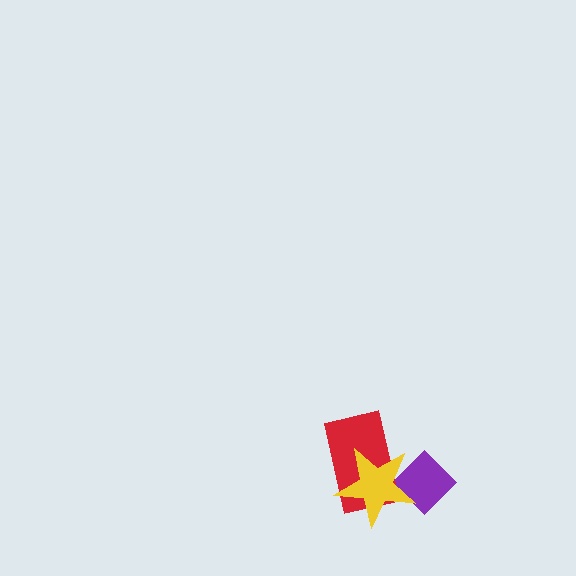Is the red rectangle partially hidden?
Yes, it is partially covered by another shape.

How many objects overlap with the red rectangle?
2 objects overlap with the red rectangle.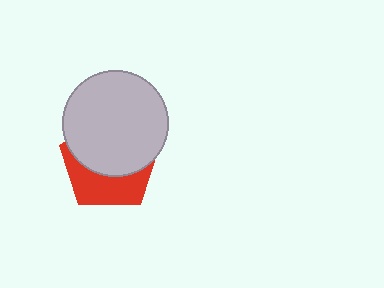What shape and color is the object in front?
The object in front is a light gray circle.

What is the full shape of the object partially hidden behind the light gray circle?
The partially hidden object is a red pentagon.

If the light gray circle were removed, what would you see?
You would see the complete red pentagon.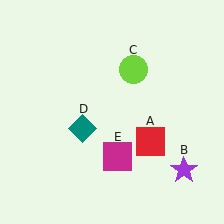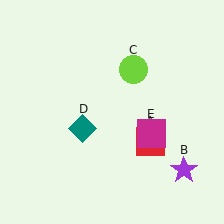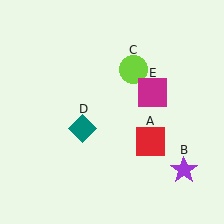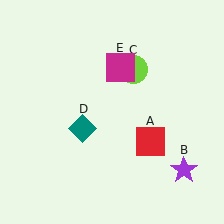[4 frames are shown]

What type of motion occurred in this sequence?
The magenta square (object E) rotated counterclockwise around the center of the scene.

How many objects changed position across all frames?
1 object changed position: magenta square (object E).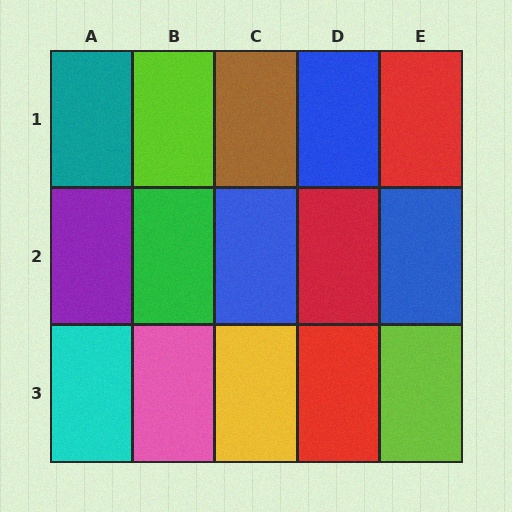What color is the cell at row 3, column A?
Cyan.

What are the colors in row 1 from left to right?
Teal, lime, brown, blue, red.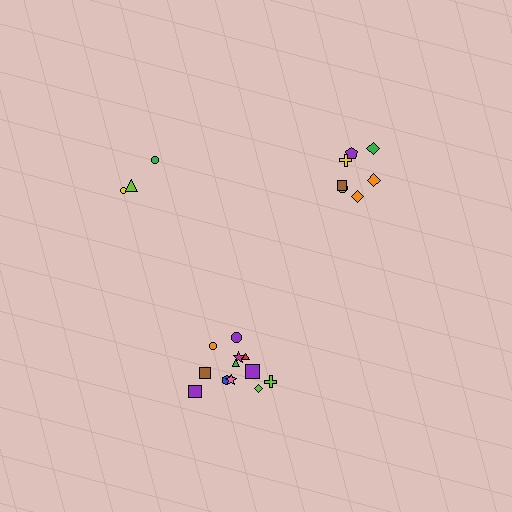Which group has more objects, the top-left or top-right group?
The top-right group.